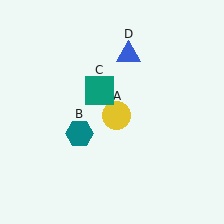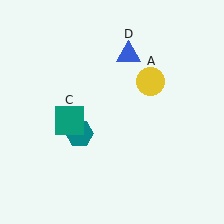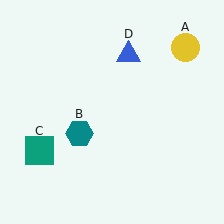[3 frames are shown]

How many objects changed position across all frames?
2 objects changed position: yellow circle (object A), teal square (object C).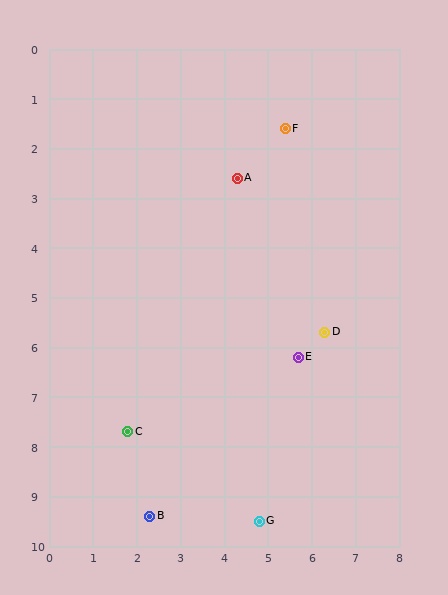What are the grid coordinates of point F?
Point F is at approximately (5.4, 1.6).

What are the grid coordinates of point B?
Point B is at approximately (2.3, 9.4).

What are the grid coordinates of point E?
Point E is at approximately (5.7, 6.2).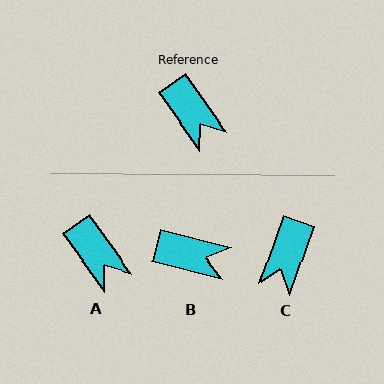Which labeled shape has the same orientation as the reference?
A.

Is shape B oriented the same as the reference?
No, it is off by about 41 degrees.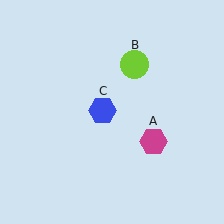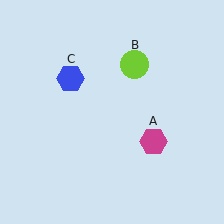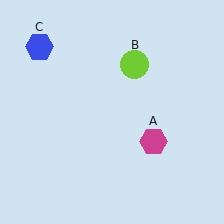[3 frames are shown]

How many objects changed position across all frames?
1 object changed position: blue hexagon (object C).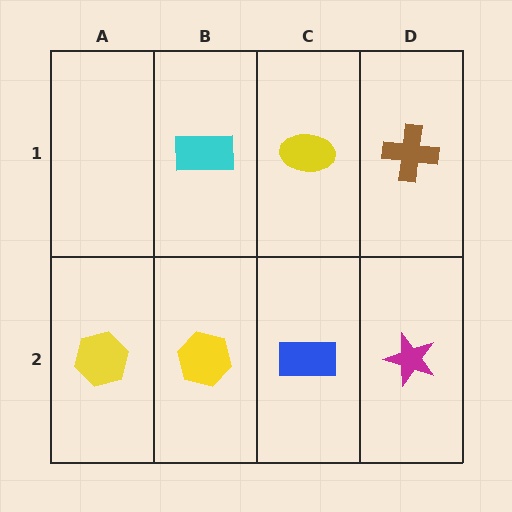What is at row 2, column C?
A blue rectangle.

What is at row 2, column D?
A magenta star.